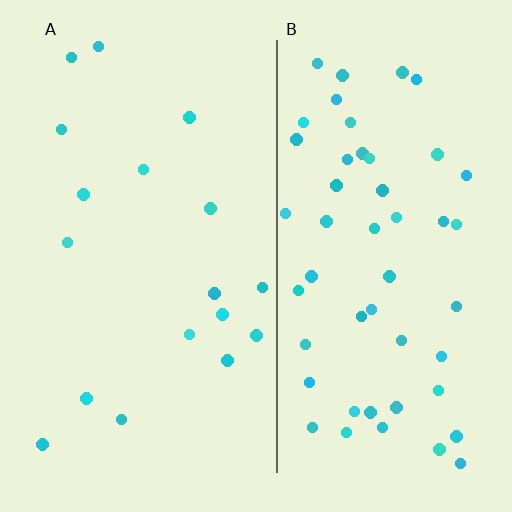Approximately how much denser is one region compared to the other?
Approximately 2.9× — region B over region A.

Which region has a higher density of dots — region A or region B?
B (the right).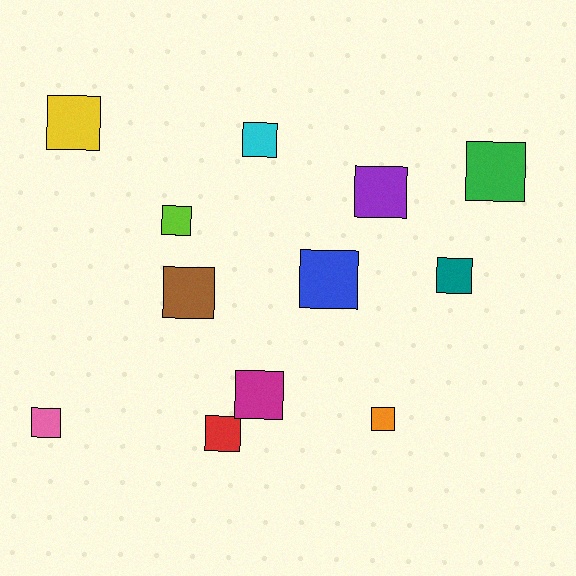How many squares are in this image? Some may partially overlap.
There are 12 squares.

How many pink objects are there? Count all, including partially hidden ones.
There is 1 pink object.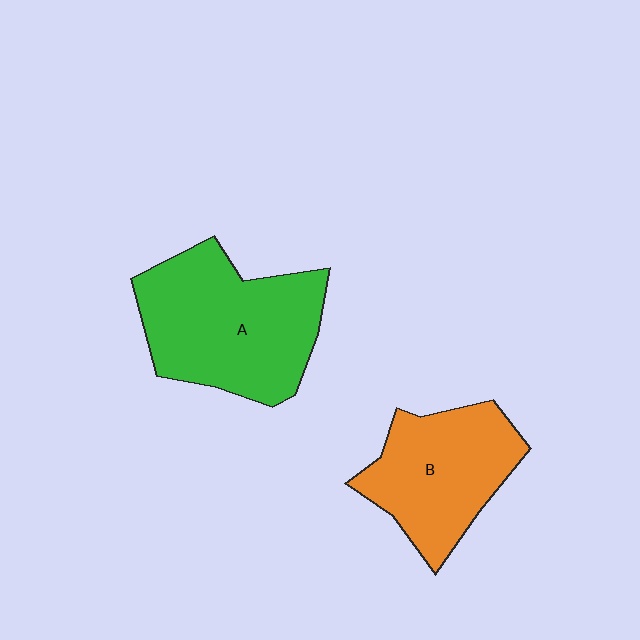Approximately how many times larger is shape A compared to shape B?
Approximately 1.3 times.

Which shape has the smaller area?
Shape B (orange).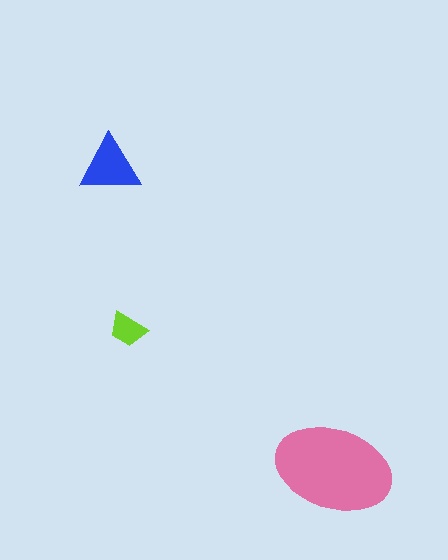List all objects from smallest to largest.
The lime trapezoid, the blue triangle, the pink ellipse.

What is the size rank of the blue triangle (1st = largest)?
2nd.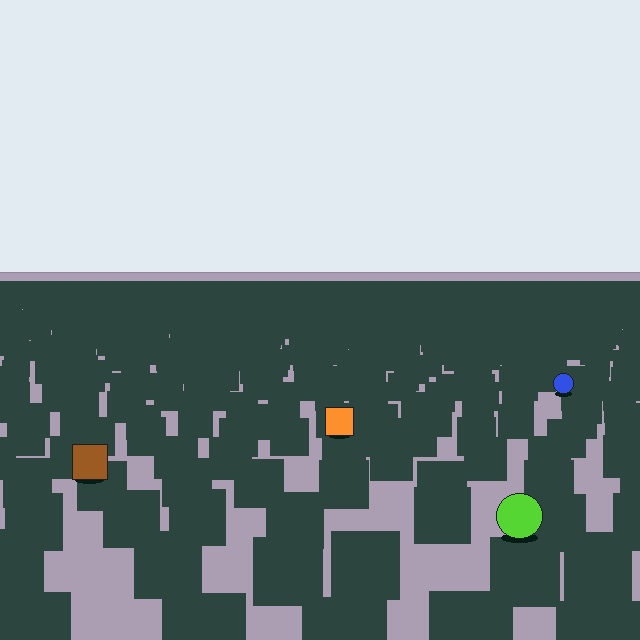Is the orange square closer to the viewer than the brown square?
No. The brown square is closer — you can tell from the texture gradient: the ground texture is coarser near it.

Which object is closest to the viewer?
The lime circle is closest. The texture marks near it are larger and more spread out.